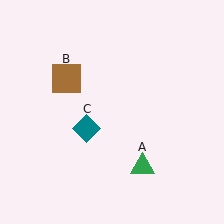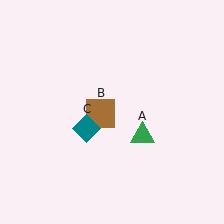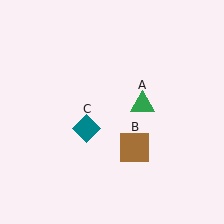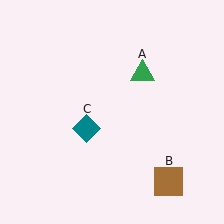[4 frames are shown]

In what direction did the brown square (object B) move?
The brown square (object B) moved down and to the right.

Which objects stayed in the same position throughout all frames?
Teal diamond (object C) remained stationary.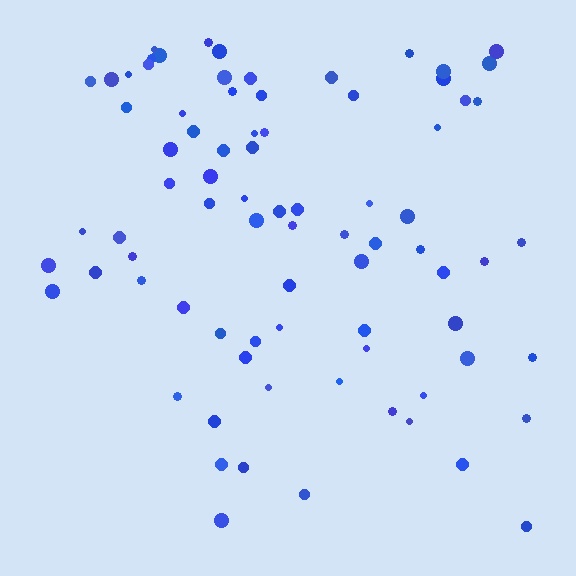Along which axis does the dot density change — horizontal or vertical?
Vertical.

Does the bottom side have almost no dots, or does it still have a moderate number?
Still a moderate number, just noticeably fewer than the top.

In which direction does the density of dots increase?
From bottom to top, with the top side densest.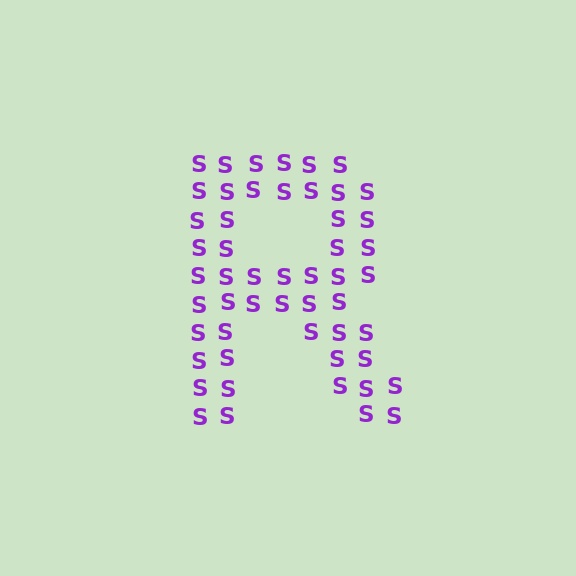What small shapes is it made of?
It is made of small letter S's.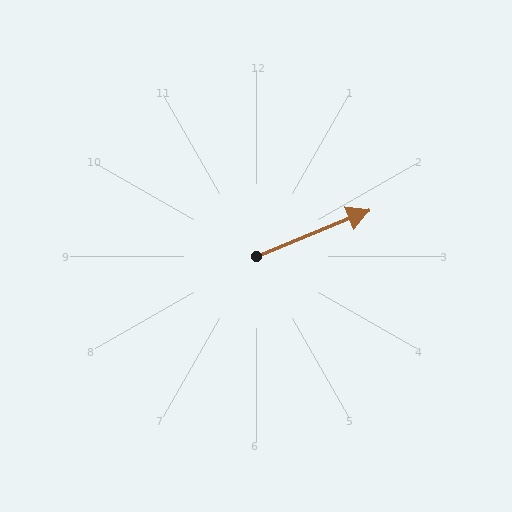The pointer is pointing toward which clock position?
Roughly 2 o'clock.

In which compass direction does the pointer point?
East.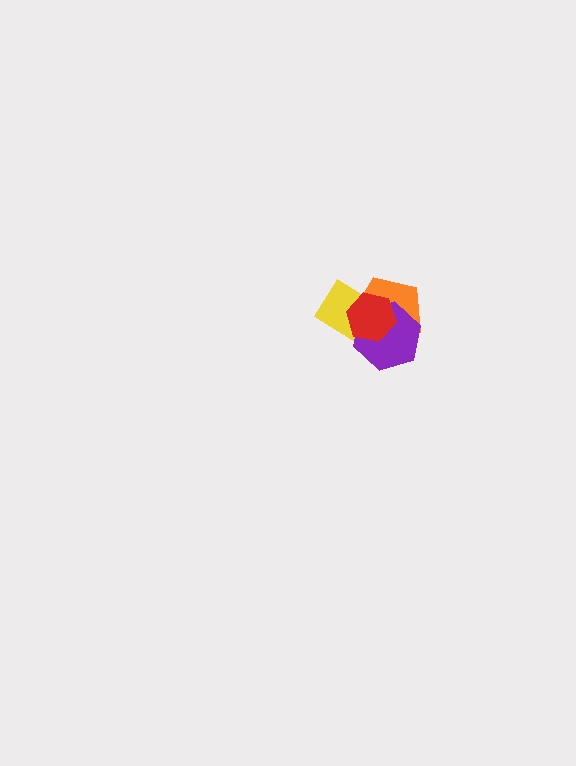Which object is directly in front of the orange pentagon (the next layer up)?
The yellow rectangle is directly in front of the orange pentagon.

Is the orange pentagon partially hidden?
Yes, it is partially covered by another shape.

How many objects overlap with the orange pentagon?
3 objects overlap with the orange pentagon.